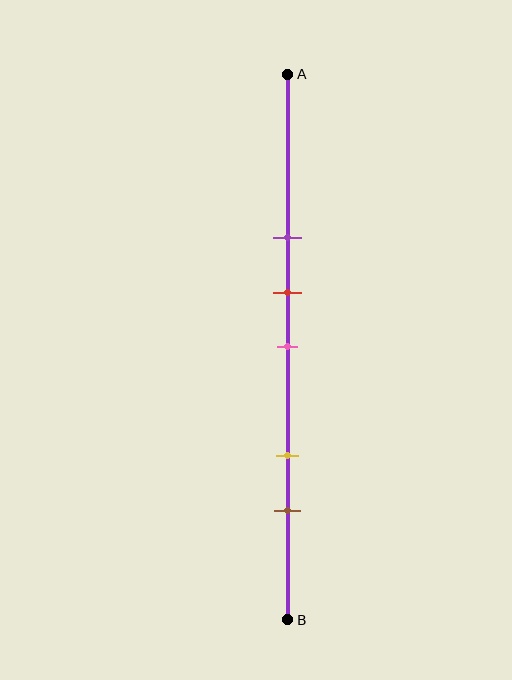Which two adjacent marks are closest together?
The red and pink marks are the closest adjacent pair.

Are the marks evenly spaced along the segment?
No, the marks are not evenly spaced.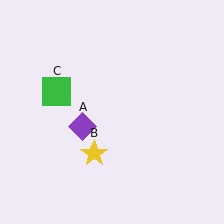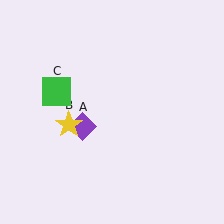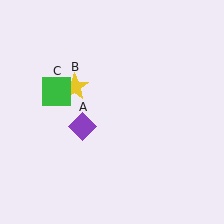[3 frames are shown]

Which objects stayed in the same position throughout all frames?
Purple diamond (object A) and green square (object C) remained stationary.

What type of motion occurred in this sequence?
The yellow star (object B) rotated clockwise around the center of the scene.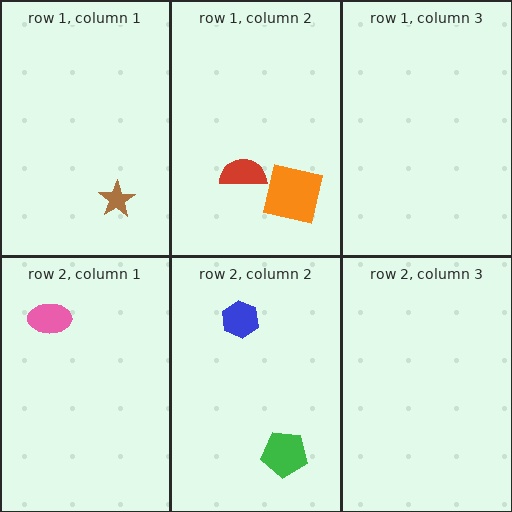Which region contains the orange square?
The row 1, column 2 region.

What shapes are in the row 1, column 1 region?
The brown star.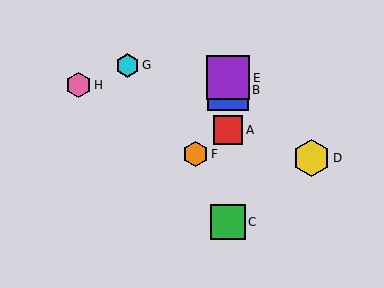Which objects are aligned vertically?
Objects A, B, C, E are aligned vertically.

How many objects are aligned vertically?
4 objects (A, B, C, E) are aligned vertically.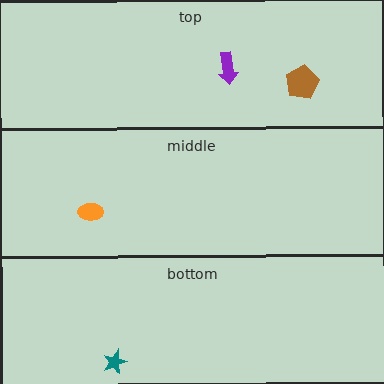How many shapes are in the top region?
2.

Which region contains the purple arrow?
The top region.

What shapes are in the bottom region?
The teal star.